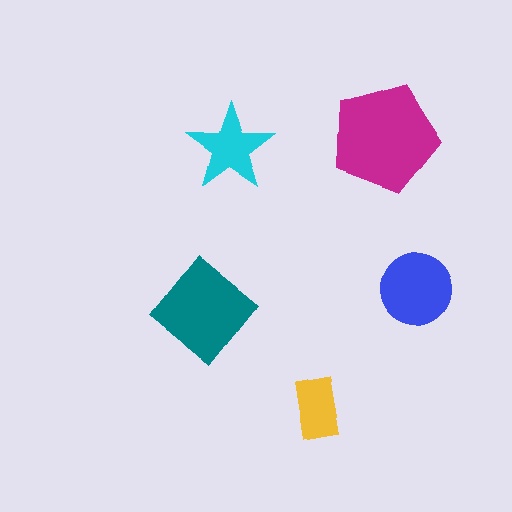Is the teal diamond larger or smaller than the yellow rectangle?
Larger.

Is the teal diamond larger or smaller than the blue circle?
Larger.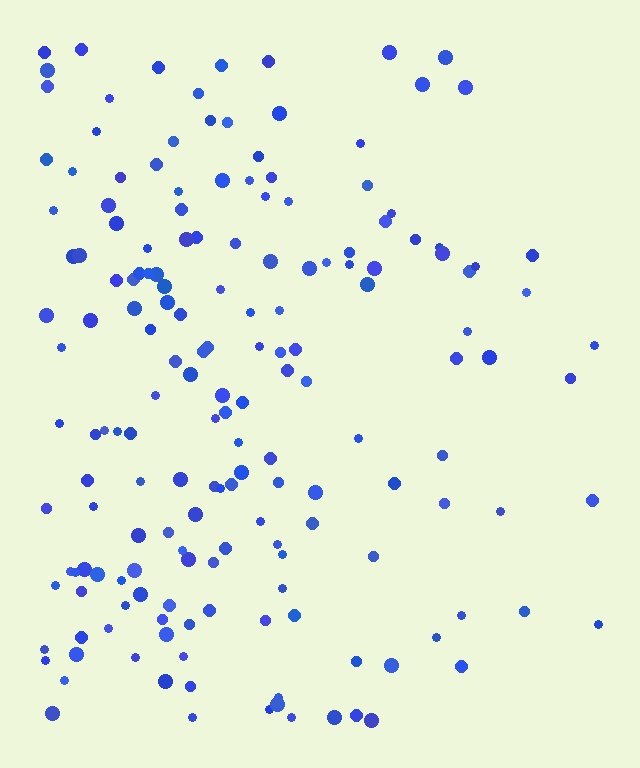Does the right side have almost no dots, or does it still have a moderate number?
Still a moderate number, just noticeably fewer than the left.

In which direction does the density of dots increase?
From right to left, with the left side densest.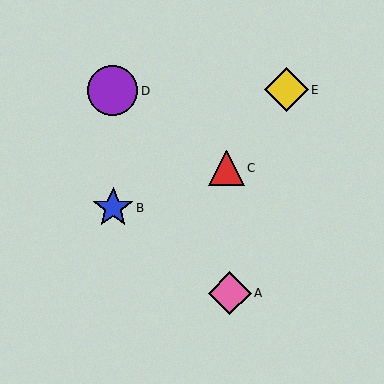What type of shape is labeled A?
Shape A is a pink diamond.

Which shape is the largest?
The purple circle (labeled D) is the largest.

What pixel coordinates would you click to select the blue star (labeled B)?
Click at (113, 208) to select the blue star B.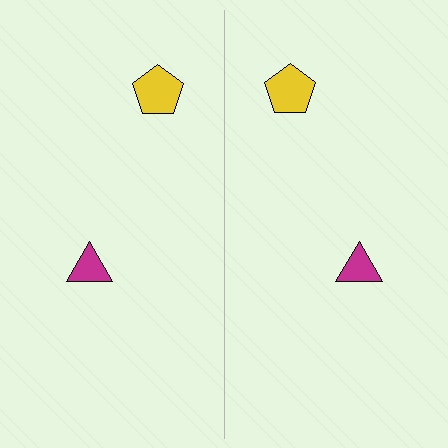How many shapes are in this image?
There are 4 shapes in this image.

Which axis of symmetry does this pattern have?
The pattern has a vertical axis of symmetry running through the center of the image.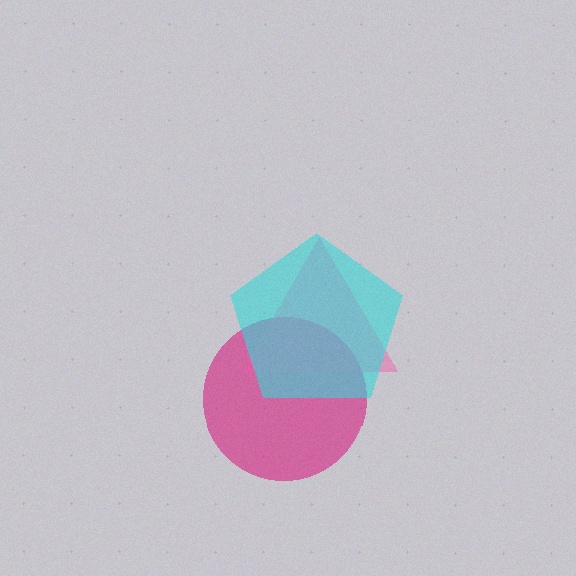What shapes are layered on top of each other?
The layered shapes are: a magenta circle, a pink triangle, a cyan pentagon.